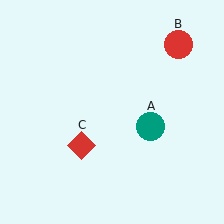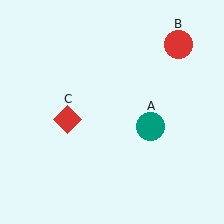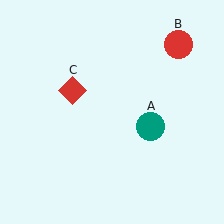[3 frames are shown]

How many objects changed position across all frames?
1 object changed position: red diamond (object C).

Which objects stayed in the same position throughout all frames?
Teal circle (object A) and red circle (object B) remained stationary.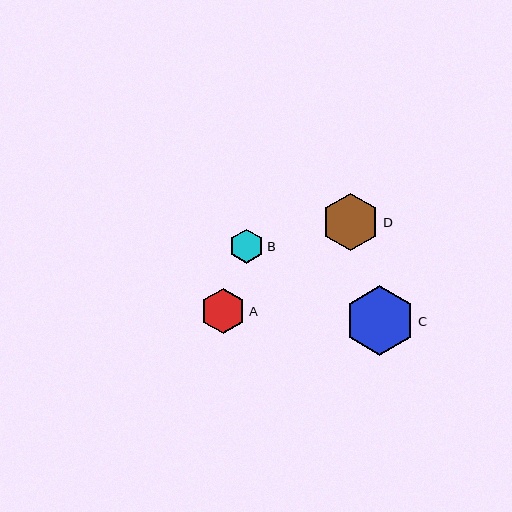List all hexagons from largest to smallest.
From largest to smallest: C, D, A, B.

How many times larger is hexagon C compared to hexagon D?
Hexagon C is approximately 1.2 times the size of hexagon D.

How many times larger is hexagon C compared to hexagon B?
Hexagon C is approximately 2.0 times the size of hexagon B.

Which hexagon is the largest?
Hexagon C is the largest with a size of approximately 70 pixels.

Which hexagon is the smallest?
Hexagon B is the smallest with a size of approximately 34 pixels.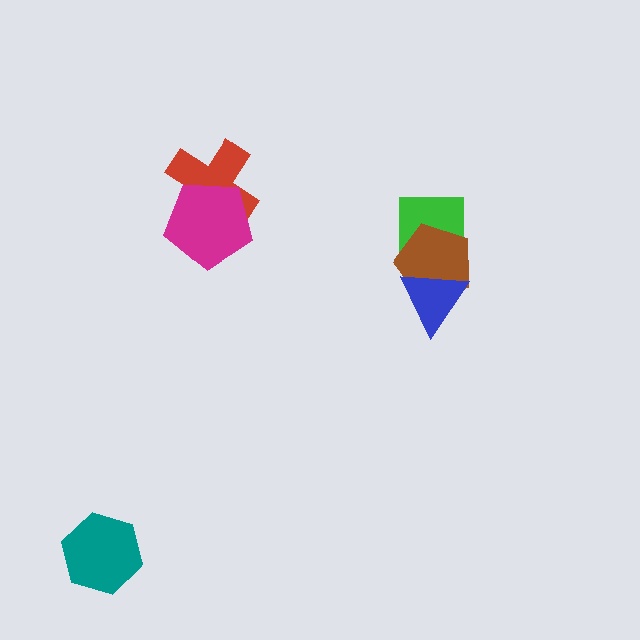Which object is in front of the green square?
The brown pentagon is in front of the green square.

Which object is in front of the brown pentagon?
The blue triangle is in front of the brown pentagon.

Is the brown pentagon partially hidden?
Yes, it is partially covered by another shape.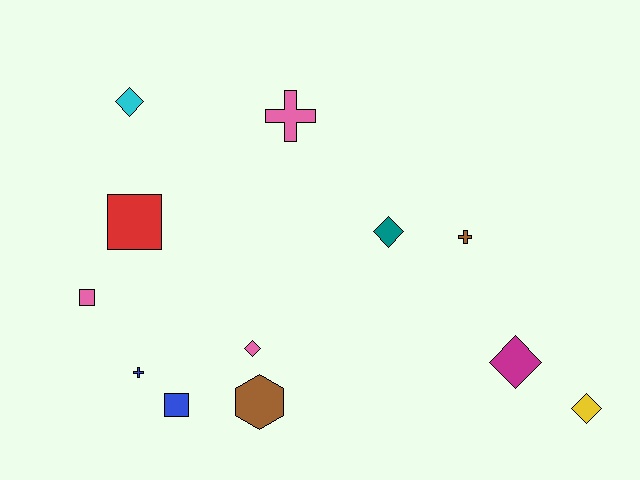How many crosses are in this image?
There are 3 crosses.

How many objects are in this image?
There are 12 objects.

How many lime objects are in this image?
There are no lime objects.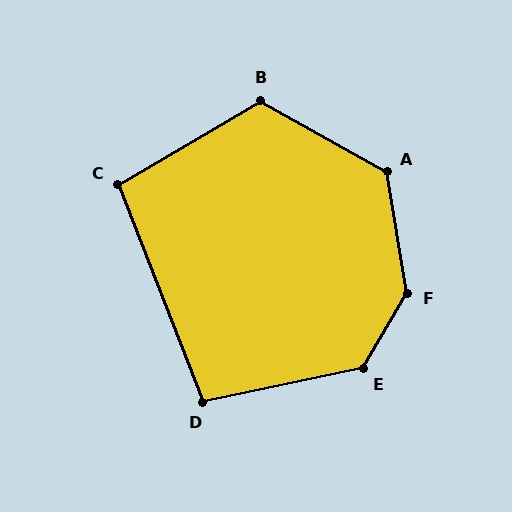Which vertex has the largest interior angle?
F, at approximately 141 degrees.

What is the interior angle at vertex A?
Approximately 129 degrees (obtuse).